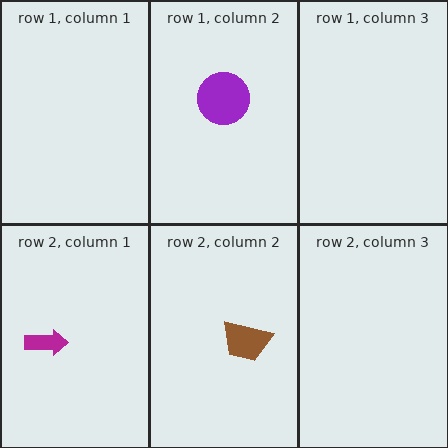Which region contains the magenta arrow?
The row 2, column 1 region.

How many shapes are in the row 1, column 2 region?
1.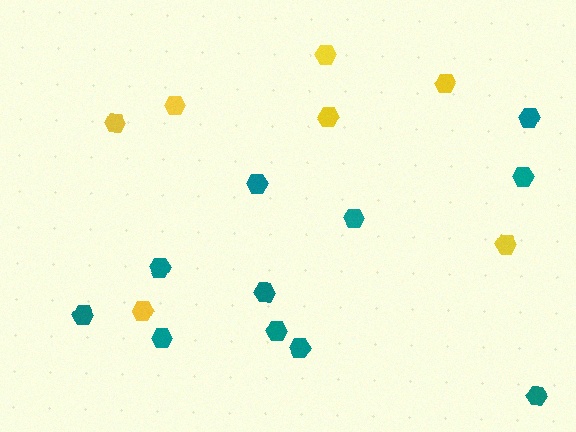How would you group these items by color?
There are 2 groups: one group of teal hexagons (11) and one group of yellow hexagons (7).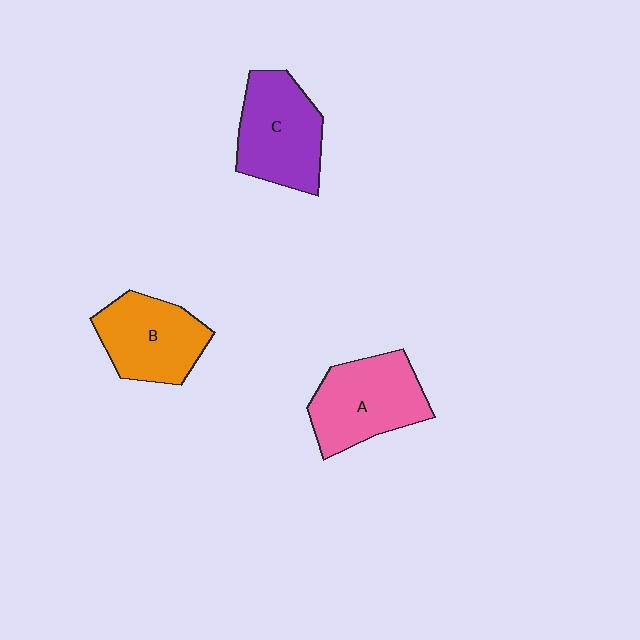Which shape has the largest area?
Shape A (pink).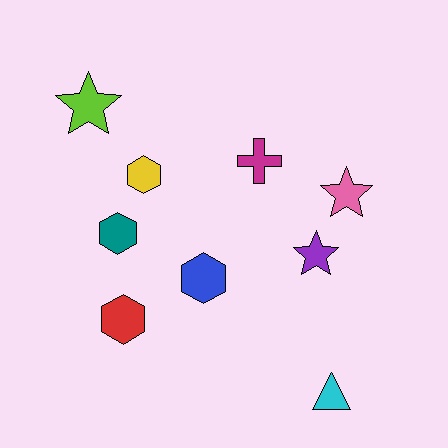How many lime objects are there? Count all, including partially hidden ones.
There is 1 lime object.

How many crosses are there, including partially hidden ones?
There is 1 cross.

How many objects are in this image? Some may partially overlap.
There are 9 objects.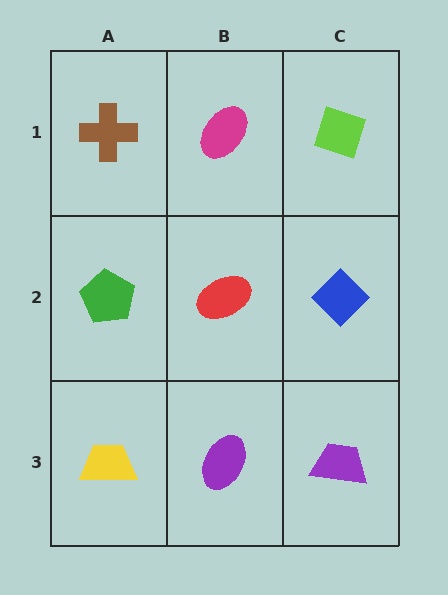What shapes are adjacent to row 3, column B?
A red ellipse (row 2, column B), a yellow trapezoid (row 3, column A), a purple trapezoid (row 3, column C).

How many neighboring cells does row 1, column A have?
2.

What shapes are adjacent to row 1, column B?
A red ellipse (row 2, column B), a brown cross (row 1, column A), a lime diamond (row 1, column C).